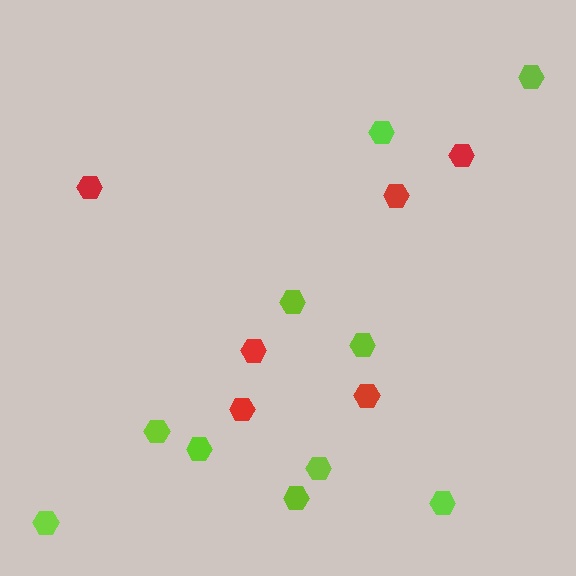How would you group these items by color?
There are 2 groups: one group of lime hexagons (10) and one group of red hexagons (6).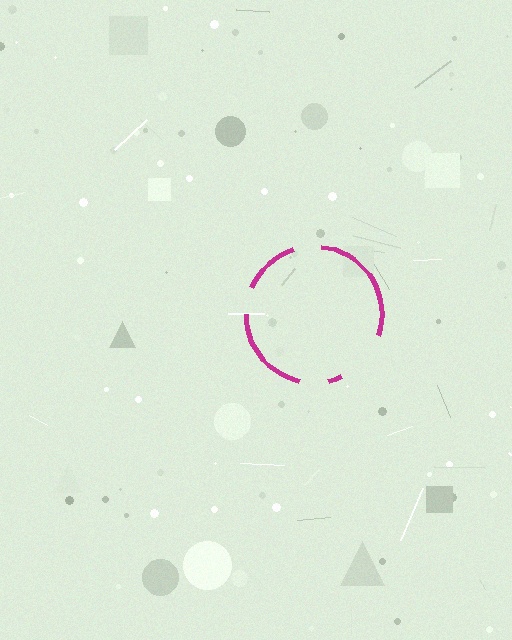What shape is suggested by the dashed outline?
The dashed outline suggests a circle.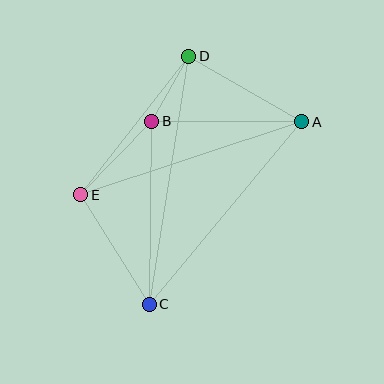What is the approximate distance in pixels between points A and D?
The distance between A and D is approximately 131 pixels.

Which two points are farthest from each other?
Points C and D are farthest from each other.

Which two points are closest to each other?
Points B and D are closest to each other.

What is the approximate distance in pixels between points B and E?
The distance between B and E is approximately 102 pixels.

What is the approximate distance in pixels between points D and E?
The distance between D and E is approximately 176 pixels.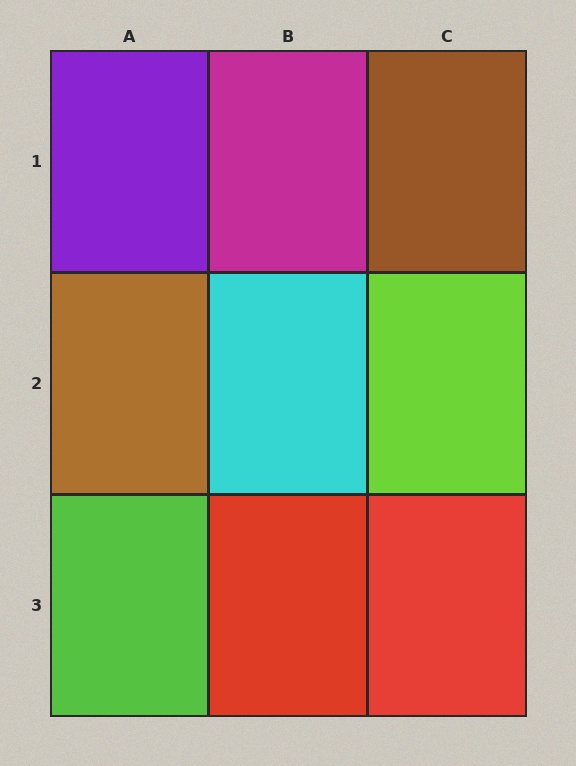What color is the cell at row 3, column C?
Red.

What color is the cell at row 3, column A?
Lime.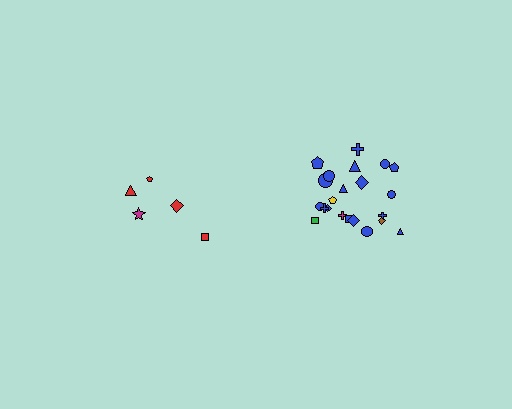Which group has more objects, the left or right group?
The right group.